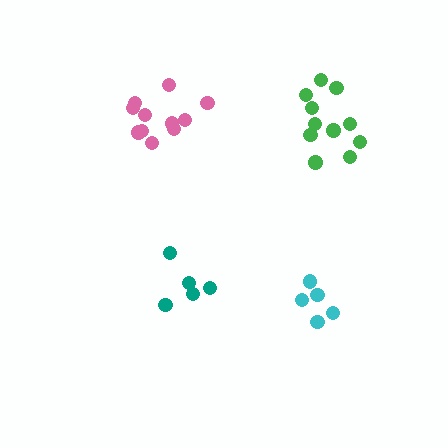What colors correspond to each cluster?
The clusters are colored: pink, teal, cyan, green.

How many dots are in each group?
Group 1: 11 dots, Group 2: 5 dots, Group 3: 5 dots, Group 4: 11 dots (32 total).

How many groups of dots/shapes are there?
There are 4 groups.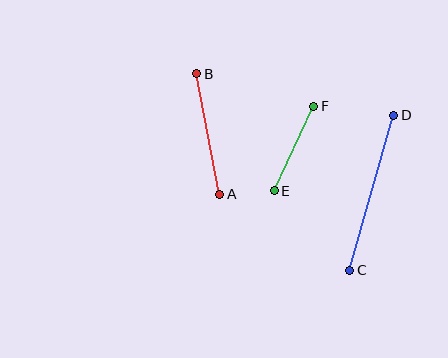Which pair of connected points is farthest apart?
Points C and D are farthest apart.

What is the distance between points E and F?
The distance is approximately 93 pixels.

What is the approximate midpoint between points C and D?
The midpoint is at approximately (372, 193) pixels.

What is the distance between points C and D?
The distance is approximately 161 pixels.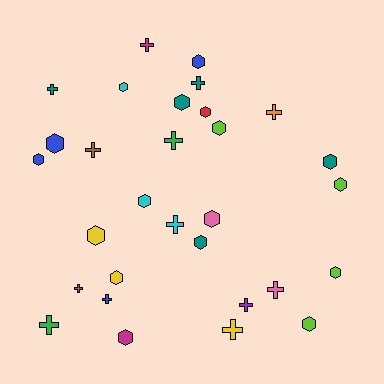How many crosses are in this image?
There are 13 crosses.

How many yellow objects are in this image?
There are 3 yellow objects.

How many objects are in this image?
There are 30 objects.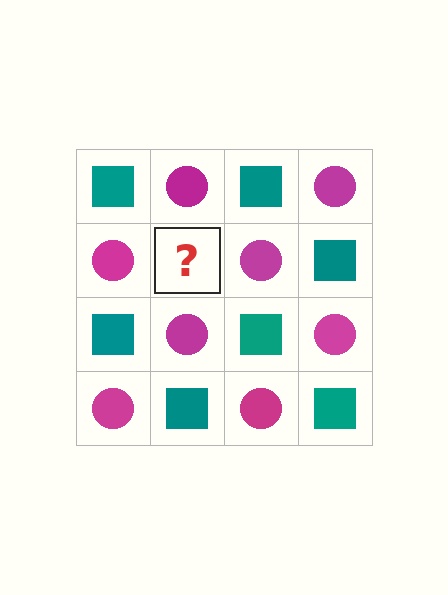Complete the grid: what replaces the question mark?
The question mark should be replaced with a teal square.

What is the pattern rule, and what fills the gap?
The rule is that it alternates teal square and magenta circle in a checkerboard pattern. The gap should be filled with a teal square.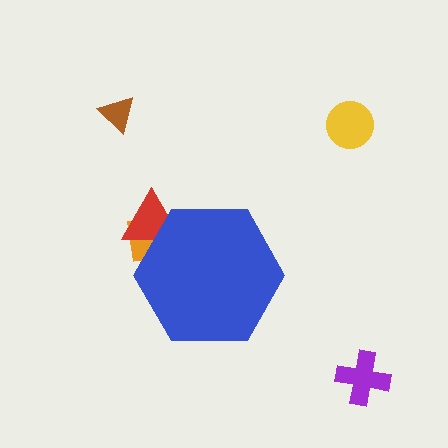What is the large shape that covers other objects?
A blue hexagon.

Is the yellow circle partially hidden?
No, the yellow circle is fully visible.